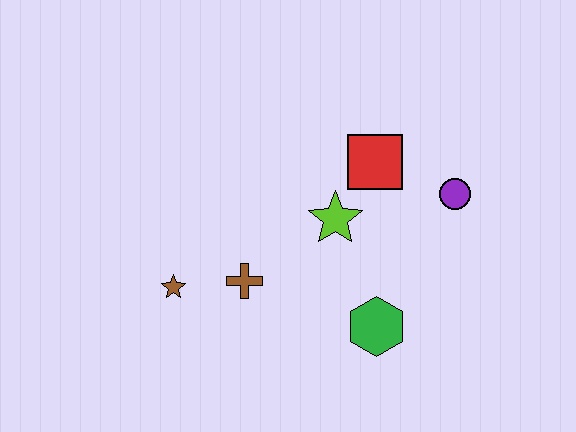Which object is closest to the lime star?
The red square is closest to the lime star.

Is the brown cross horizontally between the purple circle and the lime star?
No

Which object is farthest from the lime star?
The brown star is farthest from the lime star.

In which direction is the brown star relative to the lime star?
The brown star is to the left of the lime star.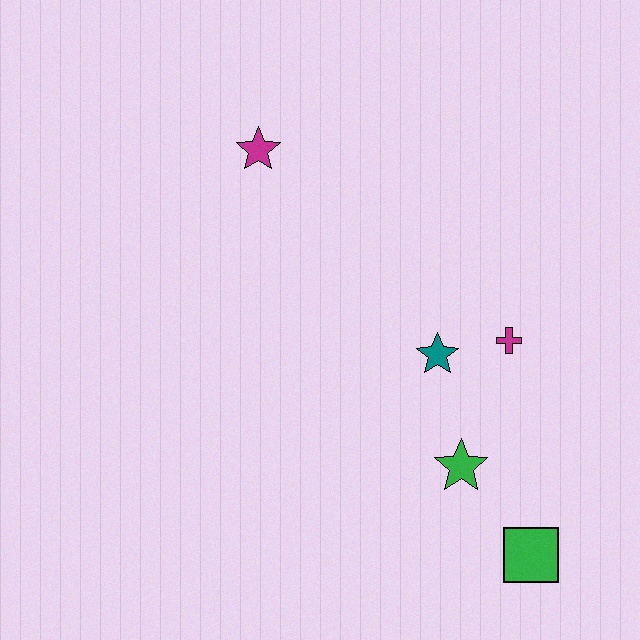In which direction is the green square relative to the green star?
The green square is below the green star.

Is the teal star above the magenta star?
No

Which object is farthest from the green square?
The magenta star is farthest from the green square.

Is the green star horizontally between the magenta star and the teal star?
No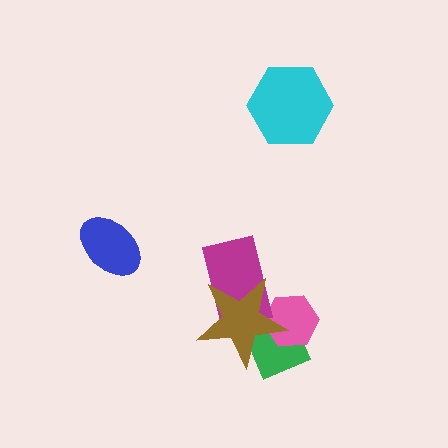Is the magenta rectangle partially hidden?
Yes, it is partially covered by another shape.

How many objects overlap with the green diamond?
2 objects overlap with the green diamond.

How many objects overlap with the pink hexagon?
2 objects overlap with the pink hexagon.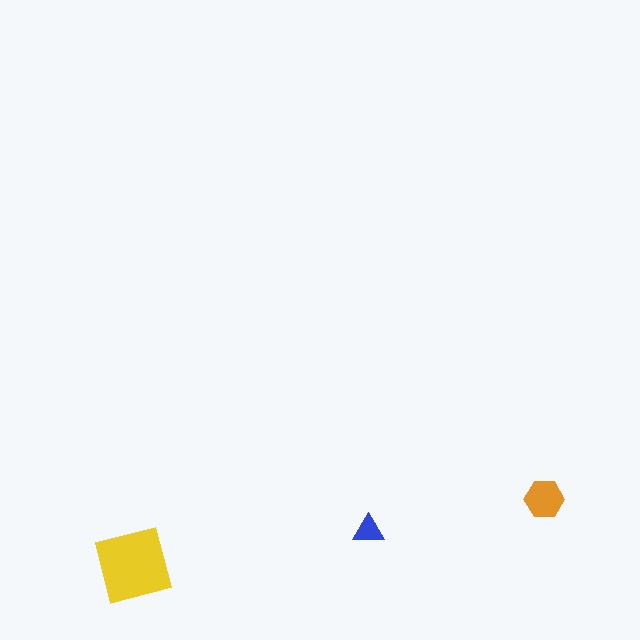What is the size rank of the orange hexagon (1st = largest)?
2nd.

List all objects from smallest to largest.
The blue triangle, the orange hexagon, the yellow square.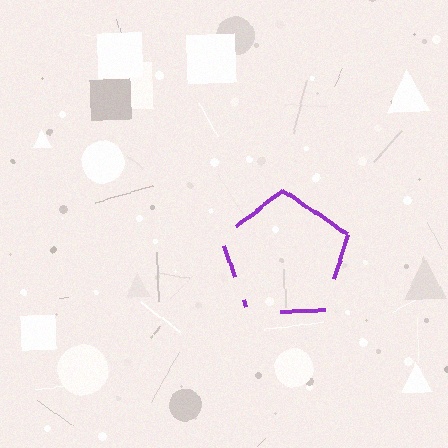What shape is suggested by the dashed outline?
The dashed outline suggests a pentagon.